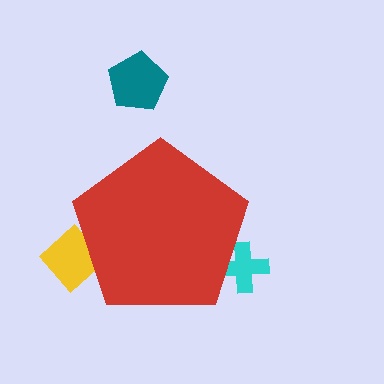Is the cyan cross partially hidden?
Yes, the cyan cross is partially hidden behind the red pentagon.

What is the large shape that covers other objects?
A red pentagon.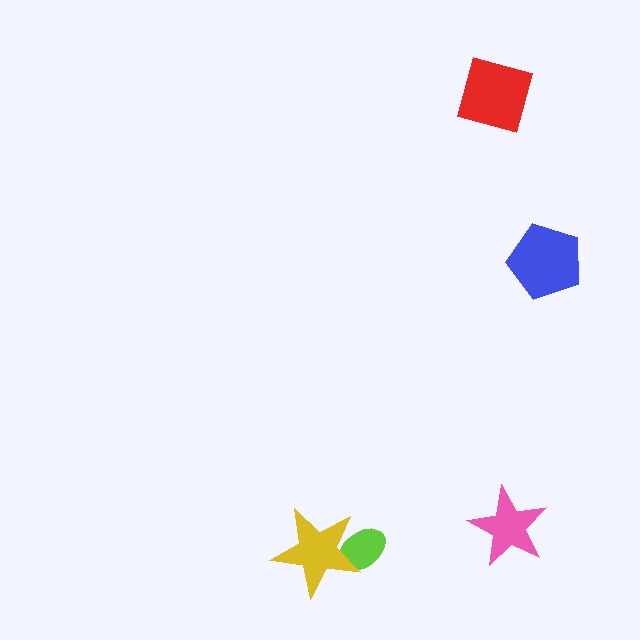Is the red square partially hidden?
No, no other shape covers it.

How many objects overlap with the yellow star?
1 object overlaps with the yellow star.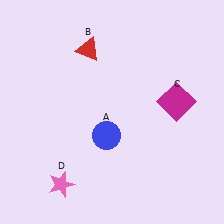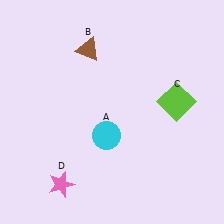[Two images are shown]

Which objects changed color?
A changed from blue to cyan. B changed from red to brown. C changed from magenta to lime.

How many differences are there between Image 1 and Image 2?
There are 3 differences between the two images.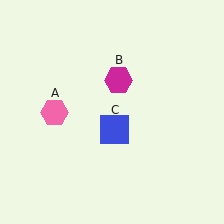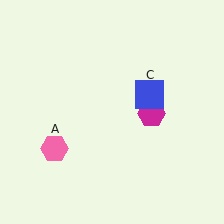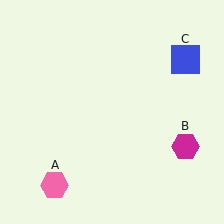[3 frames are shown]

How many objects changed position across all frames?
3 objects changed position: pink hexagon (object A), magenta hexagon (object B), blue square (object C).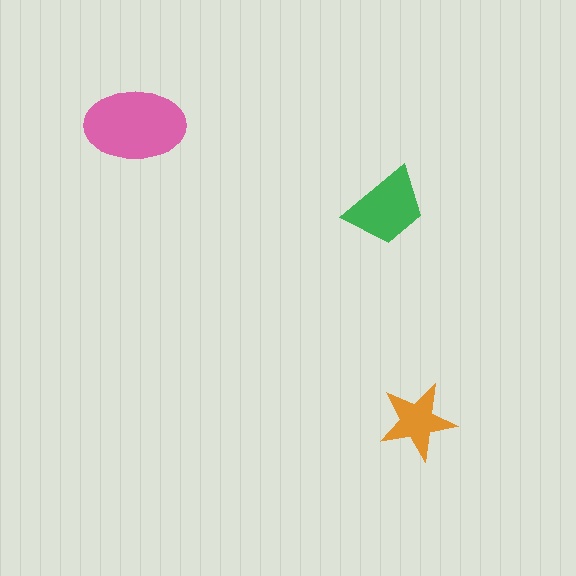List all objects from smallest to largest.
The orange star, the green trapezoid, the pink ellipse.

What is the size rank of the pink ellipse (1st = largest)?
1st.